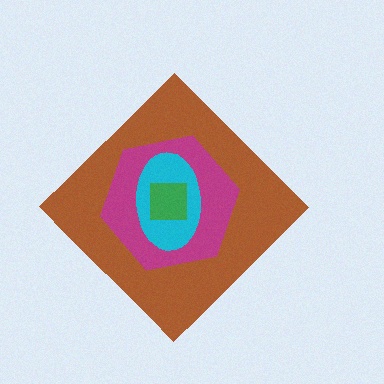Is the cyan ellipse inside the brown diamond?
Yes.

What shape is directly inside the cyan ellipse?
The green square.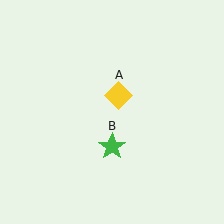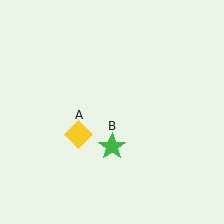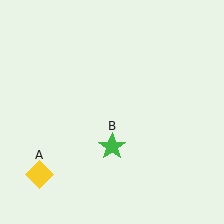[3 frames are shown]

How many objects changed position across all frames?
1 object changed position: yellow diamond (object A).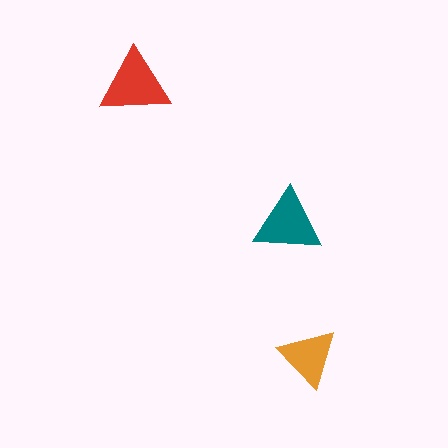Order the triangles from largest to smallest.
the red one, the teal one, the orange one.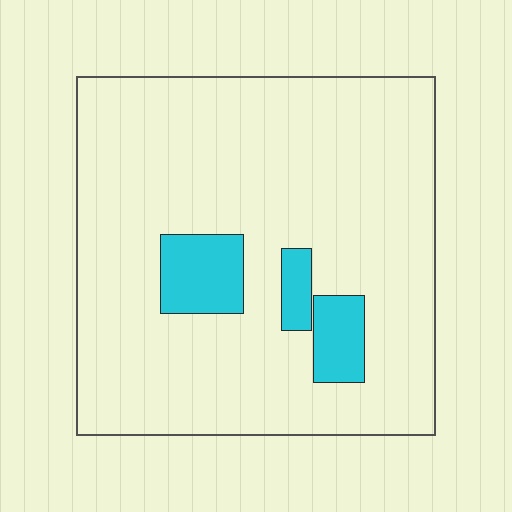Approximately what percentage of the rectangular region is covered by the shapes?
Approximately 10%.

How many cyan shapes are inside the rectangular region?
3.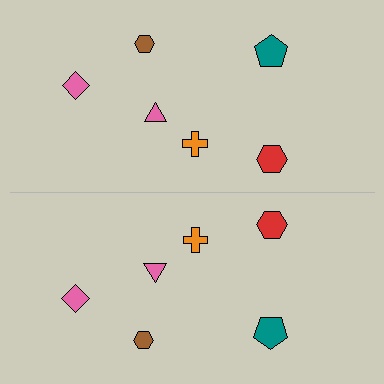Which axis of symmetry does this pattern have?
The pattern has a horizontal axis of symmetry running through the center of the image.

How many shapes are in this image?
There are 12 shapes in this image.